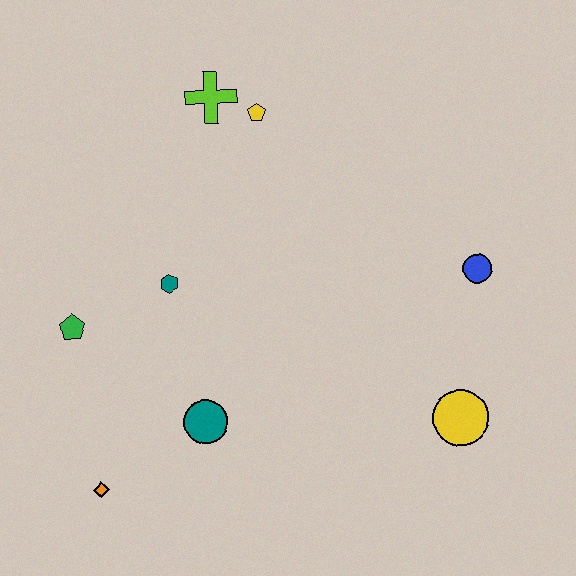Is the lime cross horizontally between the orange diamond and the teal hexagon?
No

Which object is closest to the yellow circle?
The blue circle is closest to the yellow circle.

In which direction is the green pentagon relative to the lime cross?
The green pentagon is below the lime cross.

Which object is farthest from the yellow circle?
The lime cross is farthest from the yellow circle.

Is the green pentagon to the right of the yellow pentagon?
No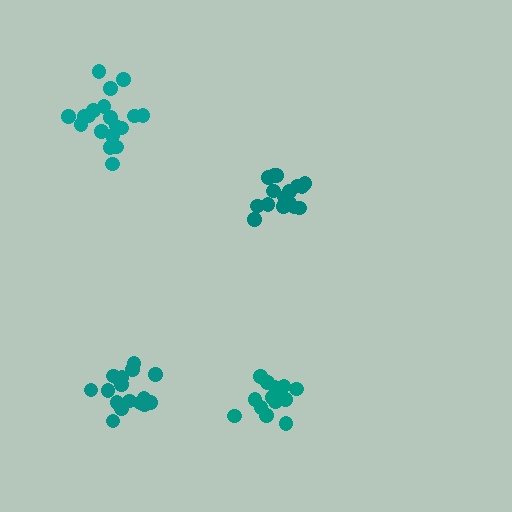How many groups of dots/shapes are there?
There are 4 groups.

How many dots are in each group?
Group 1: 14 dots, Group 2: 16 dots, Group 3: 17 dots, Group 4: 19 dots (66 total).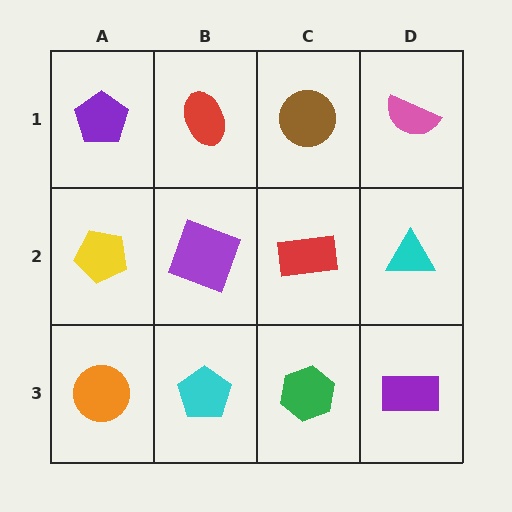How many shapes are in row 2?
4 shapes.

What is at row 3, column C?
A green hexagon.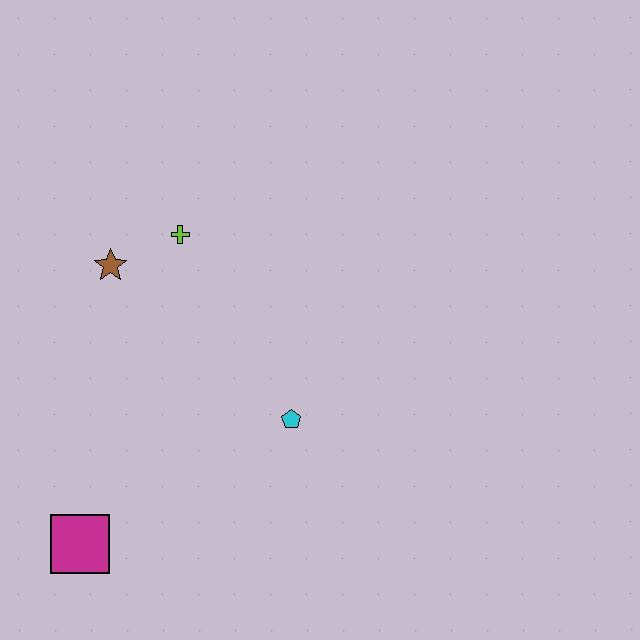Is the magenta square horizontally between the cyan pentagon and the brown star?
No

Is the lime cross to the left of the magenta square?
No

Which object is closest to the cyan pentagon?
The lime cross is closest to the cyan pentagon.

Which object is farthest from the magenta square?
The lime cross is farthest from the magenta square.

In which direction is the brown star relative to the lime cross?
The brown star is to the left of the lime cross.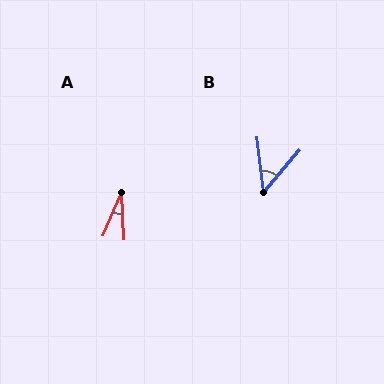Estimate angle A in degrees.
Approximately 26 degrees.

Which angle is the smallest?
A, at approximately 26 degrees.